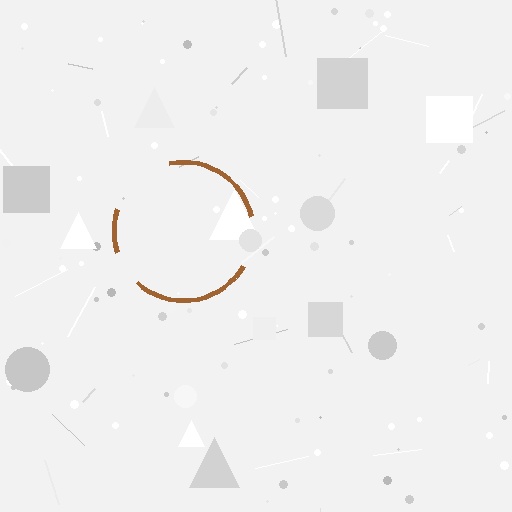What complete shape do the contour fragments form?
The contour fragments form a circle.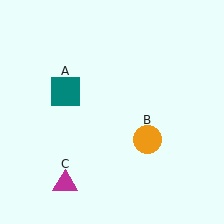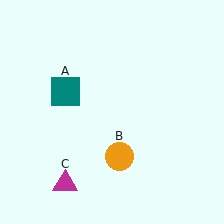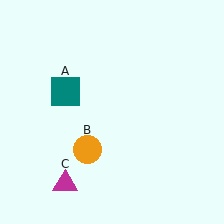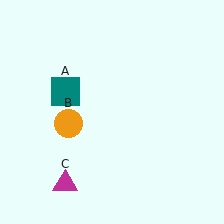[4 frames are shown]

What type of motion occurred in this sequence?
The orange circle (object B) rotated clockwise around the center of the scene.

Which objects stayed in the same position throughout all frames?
Teal square (object A) and magenta triangle (object C) remained stationary.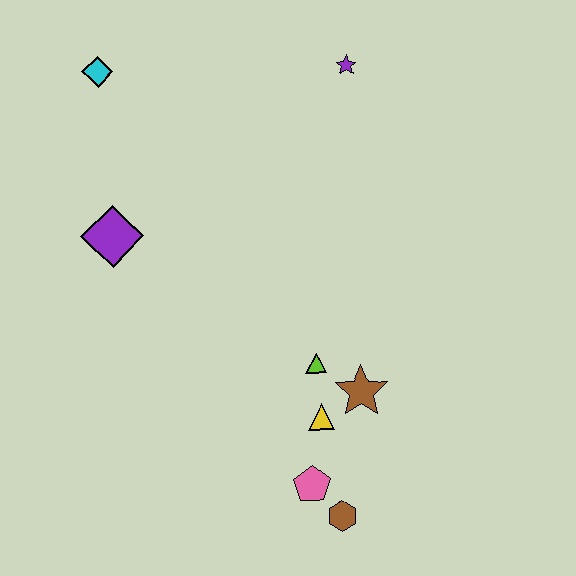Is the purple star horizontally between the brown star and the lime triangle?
Yes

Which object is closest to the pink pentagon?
The brown hexagon is closest to the pink pentagon.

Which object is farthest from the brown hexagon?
The cyan diamond is farthest from the brown hexagon.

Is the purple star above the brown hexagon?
Yes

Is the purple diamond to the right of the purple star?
No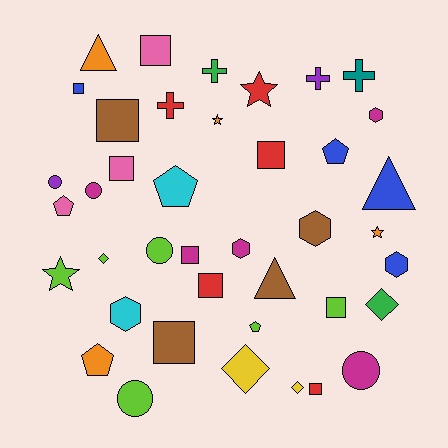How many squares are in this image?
There are 10 squares.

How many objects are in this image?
There are 40 objects.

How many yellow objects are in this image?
There are 2 yellow objects.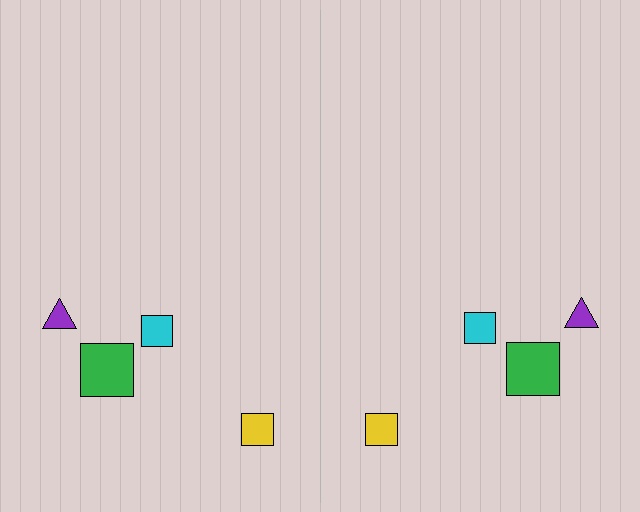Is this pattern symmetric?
Yes, this pattern has bilateral (reflection) symmetry.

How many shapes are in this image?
There are 8 shapes in this image.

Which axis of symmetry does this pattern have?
The pattern has a vertical axis of symmetry running through the center of the image.